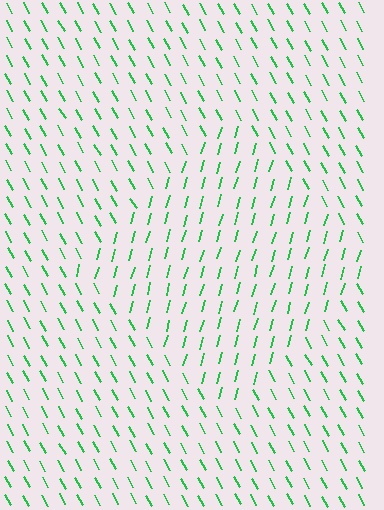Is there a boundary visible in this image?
Yes, there is a texture boundary formed by a change in line orientation.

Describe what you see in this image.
The image is filled with small green line segments. A diamond region in the image has lines oriented differently from the surrounding lines, creating a visible texture boundary.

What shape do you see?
I see a diamond.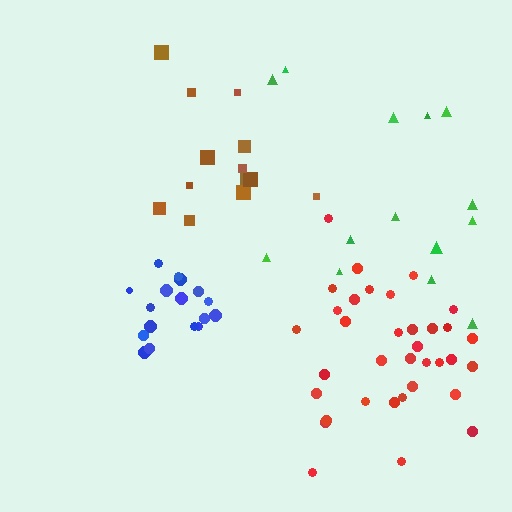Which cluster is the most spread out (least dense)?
Green.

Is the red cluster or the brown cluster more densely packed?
Red.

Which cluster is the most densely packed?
Blue.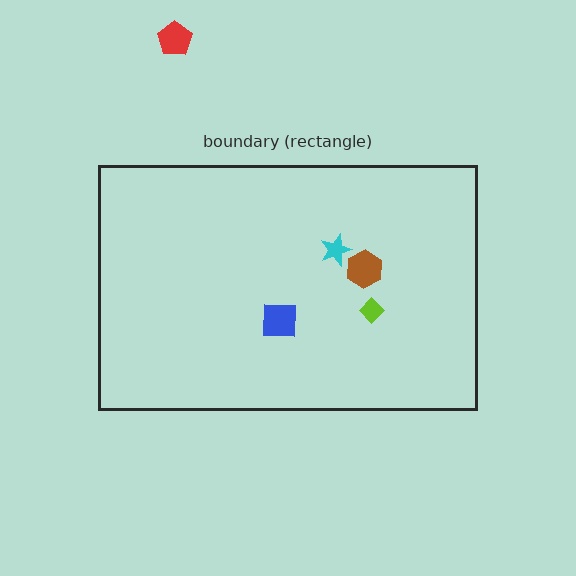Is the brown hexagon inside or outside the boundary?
Inside.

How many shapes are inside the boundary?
4 inside, 1 outside.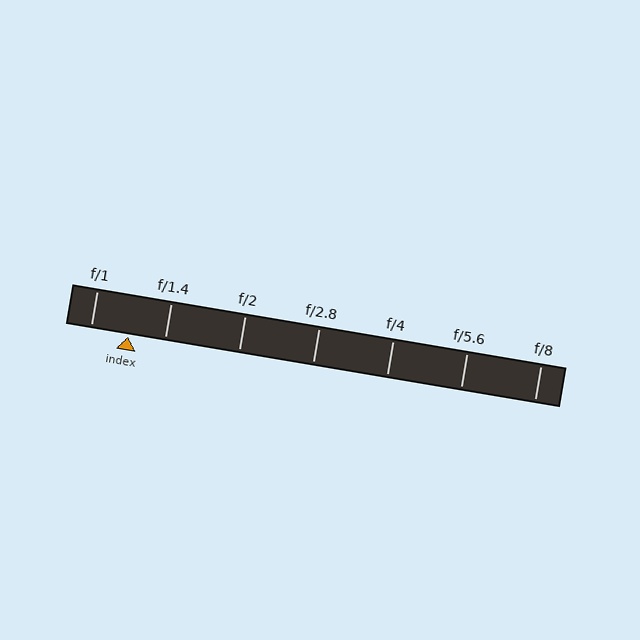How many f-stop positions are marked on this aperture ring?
There are 7 f-stop positions marked.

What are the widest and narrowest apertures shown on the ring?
The widest aperture shown is f/1 and the narrowest is f/8.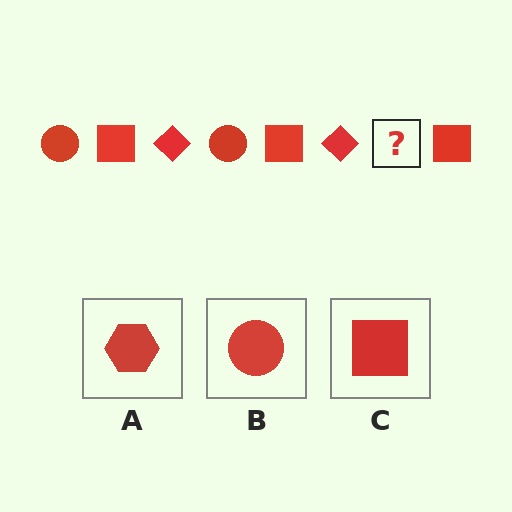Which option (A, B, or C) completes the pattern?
B.